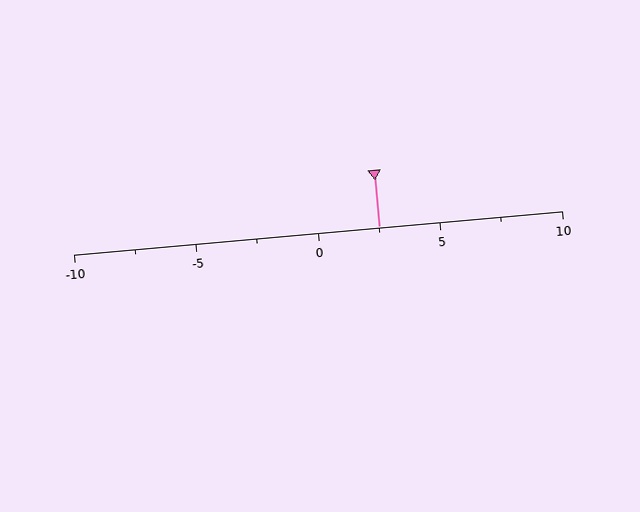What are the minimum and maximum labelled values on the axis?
The axis runs from -10 to 10.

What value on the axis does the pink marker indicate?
The marker indicates approximately 2.5.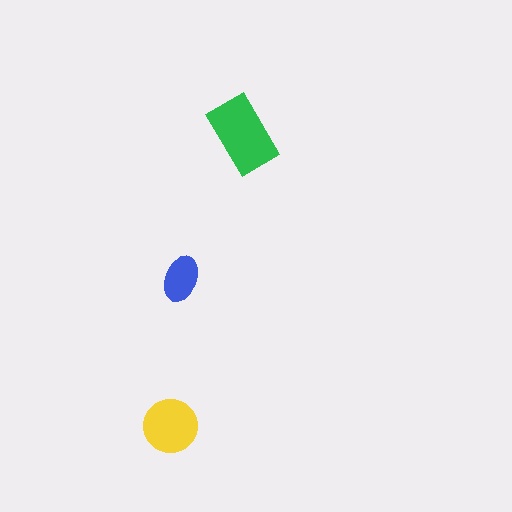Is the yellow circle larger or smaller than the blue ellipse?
Larger.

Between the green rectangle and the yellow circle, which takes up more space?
The green rectangle.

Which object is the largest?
The green rectangle.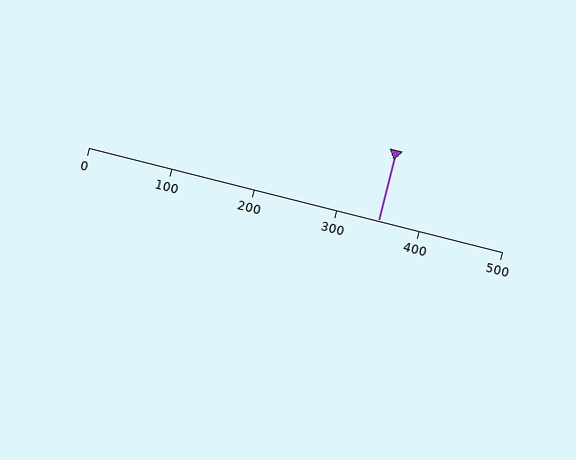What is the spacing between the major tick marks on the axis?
The major ticks are spaced 100 apart.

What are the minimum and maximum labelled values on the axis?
The axis runs from 0 to 500.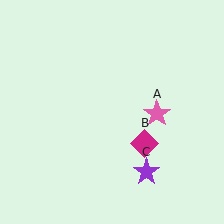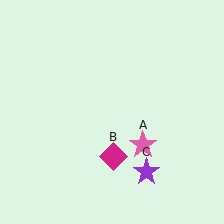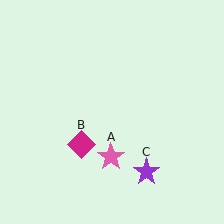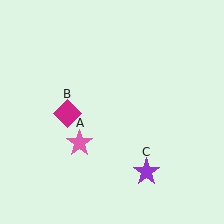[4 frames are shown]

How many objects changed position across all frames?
2 objects changed position: pink star (object A), magenta diamond (object B).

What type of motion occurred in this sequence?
The pink star (object A), magenta diamond (object B) rotated clockwise around the center of the scene.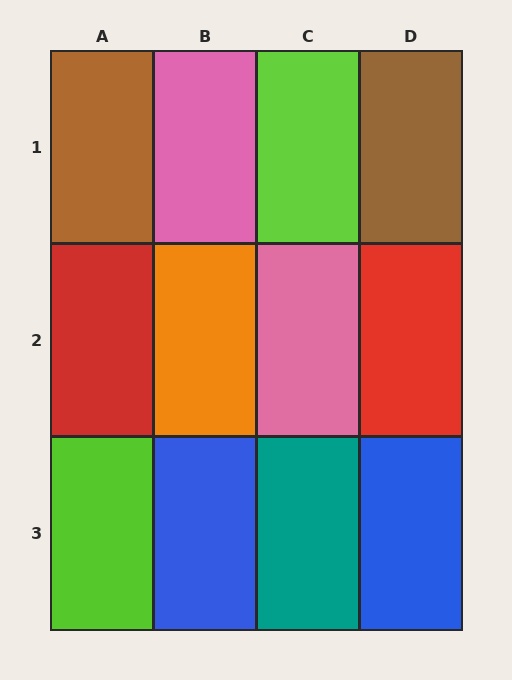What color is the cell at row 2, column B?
Orange.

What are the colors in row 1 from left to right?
Brown, pink, lime, brown.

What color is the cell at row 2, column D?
Red.